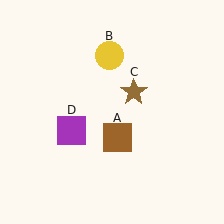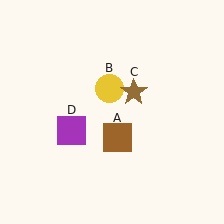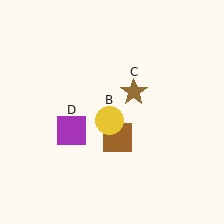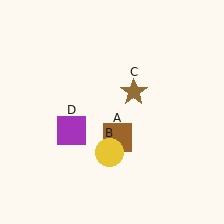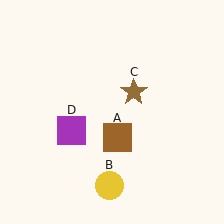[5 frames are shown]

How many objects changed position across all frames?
1 object changed position: yellow circle (object B).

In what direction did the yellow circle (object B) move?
The yellow circle (object B) moved down.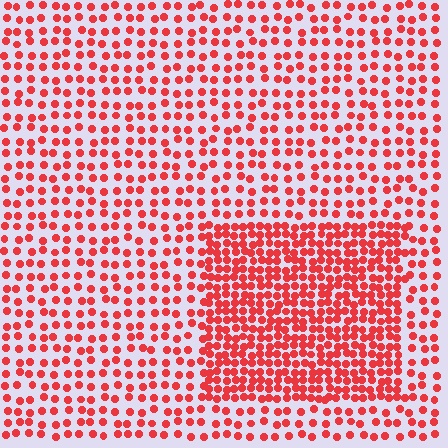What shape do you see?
I see a rectangle.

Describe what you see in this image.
The image contains small red elements arranged at two different densities. A rectangle-shaped region is visible where the elements are more densely packed than the surrounding area.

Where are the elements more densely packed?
The elements are more densely packed inside the rectangle boundary.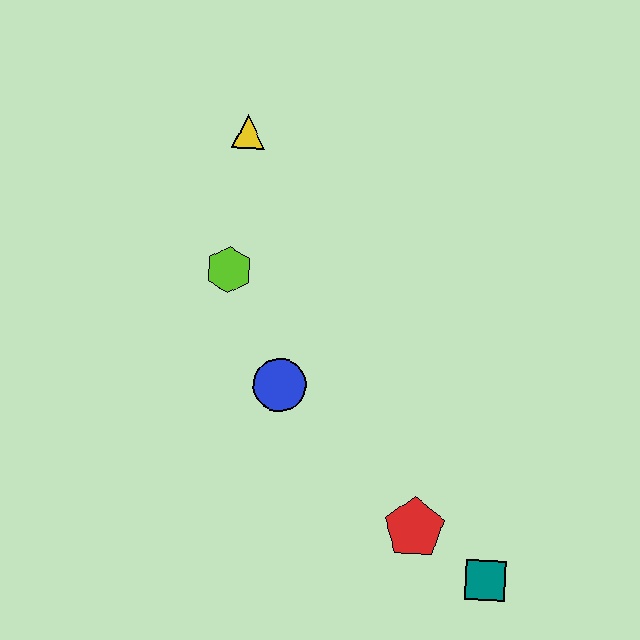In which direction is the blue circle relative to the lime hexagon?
The blue circle is below the lime hexagon.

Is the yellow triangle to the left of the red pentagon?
Yes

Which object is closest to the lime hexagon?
The blue circle is closest to the lime hexagon.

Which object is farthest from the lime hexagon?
The teal square is farthest from the lime hexagon.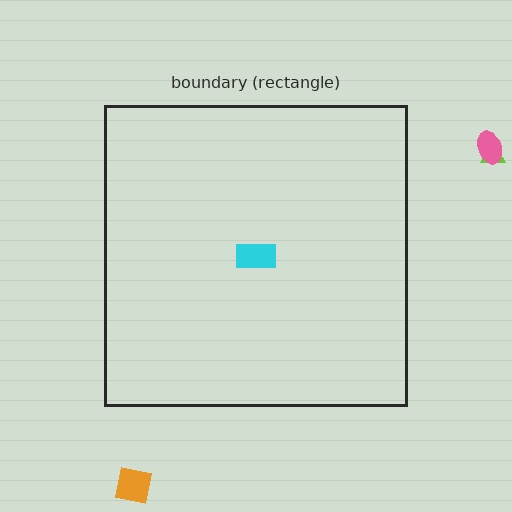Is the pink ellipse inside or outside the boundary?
Outside.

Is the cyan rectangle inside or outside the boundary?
Inside.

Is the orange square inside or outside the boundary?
Outside.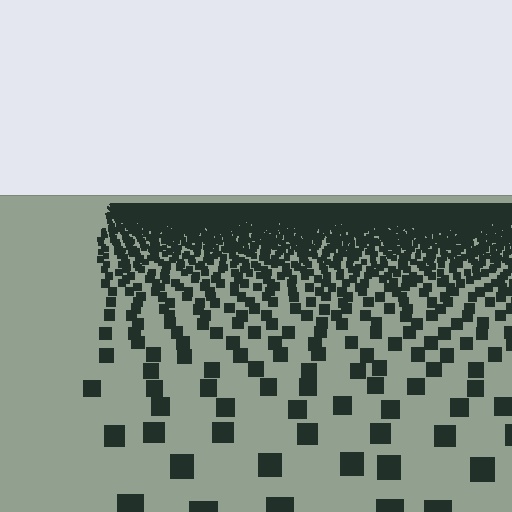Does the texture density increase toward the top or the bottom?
Density increases toward the top.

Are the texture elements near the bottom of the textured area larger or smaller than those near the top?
Larger. Near the bottom, elements are closer to the viewer and appear at a bigger on-screen size.